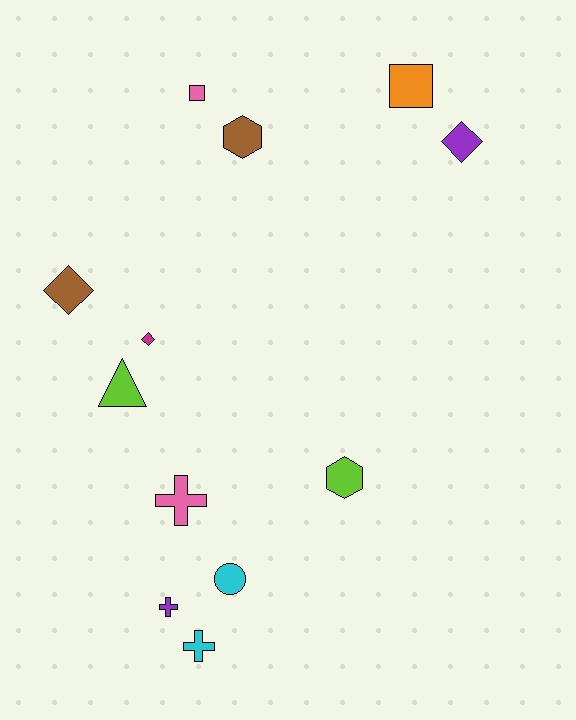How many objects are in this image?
There are 12 objects.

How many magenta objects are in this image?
There is 1 magenta object.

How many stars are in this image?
There are no stars.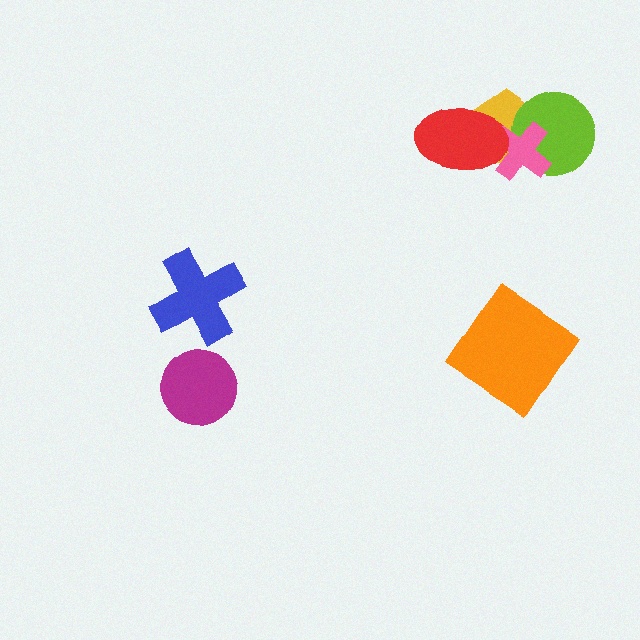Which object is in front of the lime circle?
The pink cross is in front of the lime circle.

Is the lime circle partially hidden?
Yes, it is partially covered by another shape.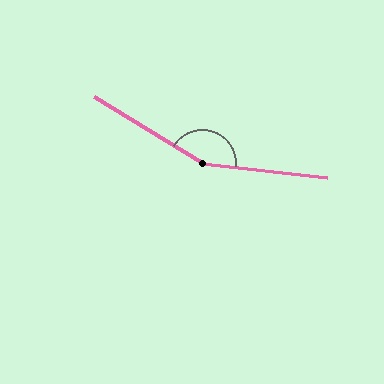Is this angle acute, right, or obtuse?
It is obtuse.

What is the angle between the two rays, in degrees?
Approximately 155 degrees.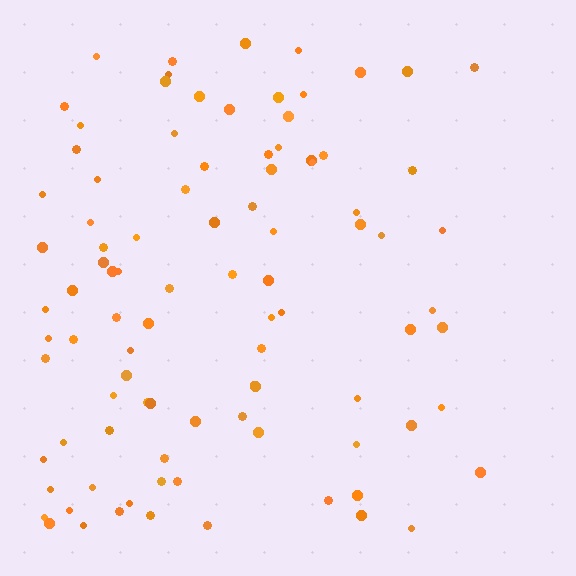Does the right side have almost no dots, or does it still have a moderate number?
Still a moderate number, just noticeably fewer than the left.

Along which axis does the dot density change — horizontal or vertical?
Horizontal.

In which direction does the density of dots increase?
From right to left, with the left side densest.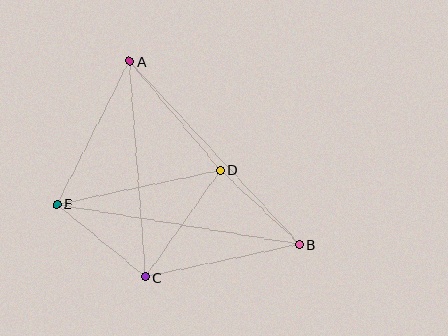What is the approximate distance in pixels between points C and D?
The distance between C and D is approximately 130 pixels.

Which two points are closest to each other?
Points B and D are closest to each other.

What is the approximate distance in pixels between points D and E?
The distance between D and E is approximately 167 pixels.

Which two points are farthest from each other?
Points A and B are farthest from each other.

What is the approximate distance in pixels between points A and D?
The distance between A and D is approximately 142 pixels.